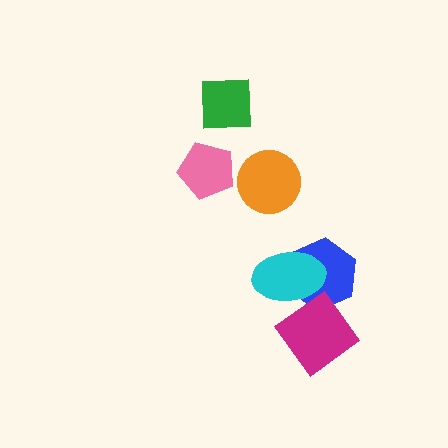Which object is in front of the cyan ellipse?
The magenta diamond is in front of the cyan ellipse.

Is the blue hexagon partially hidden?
Yes, it is partially covered by another shape.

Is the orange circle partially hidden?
No, no other shape covers it.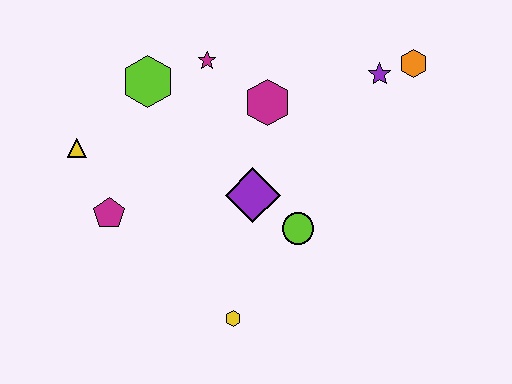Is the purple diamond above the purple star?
No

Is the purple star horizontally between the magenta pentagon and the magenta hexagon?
No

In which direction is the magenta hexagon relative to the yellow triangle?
The magenta hexagon is to the right of the yellow triangle.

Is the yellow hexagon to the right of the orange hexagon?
No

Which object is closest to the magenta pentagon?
The yellow triangle is closest to the magenta pentagon.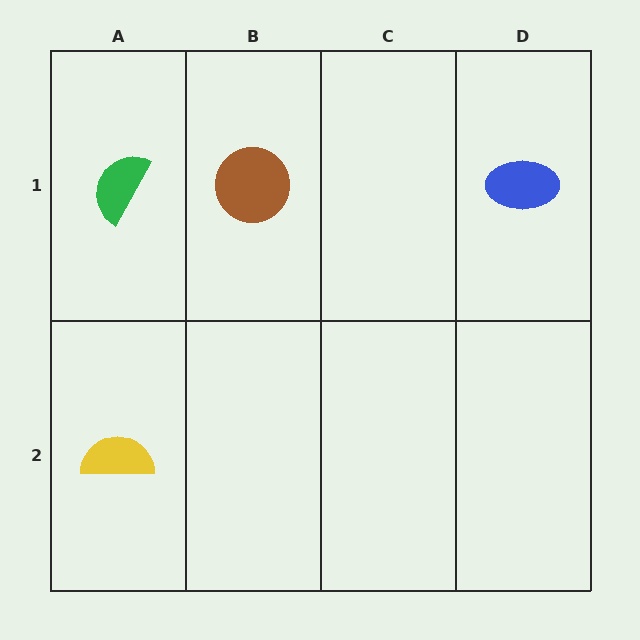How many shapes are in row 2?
1 shape.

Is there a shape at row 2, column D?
No, that cell is empty.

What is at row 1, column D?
A blue ellipse.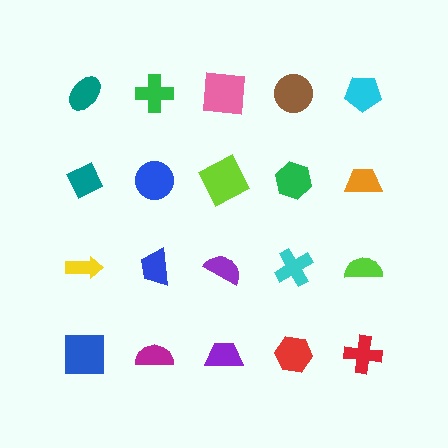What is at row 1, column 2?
A green cross.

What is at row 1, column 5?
A cyan pentagon.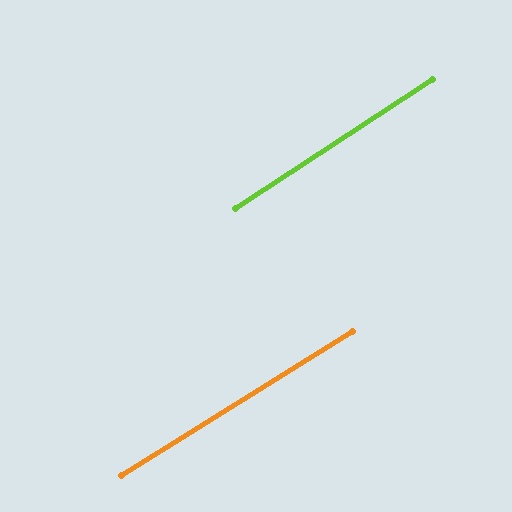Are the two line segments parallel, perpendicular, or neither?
Parallel — their directions differ by only 1.1°.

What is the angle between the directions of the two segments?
Approximately 1 degree.